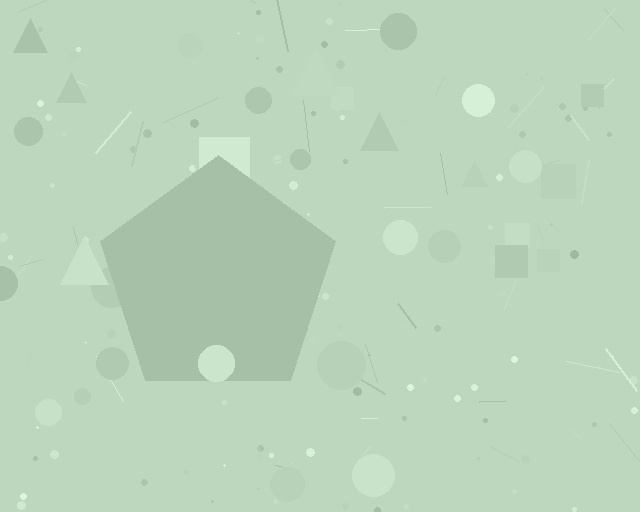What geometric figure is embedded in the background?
A pentagon is embedded in the background.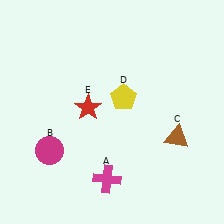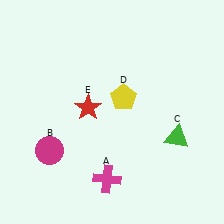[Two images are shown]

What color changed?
The triangle (C) changed from brown in Image 1 to green in Image 2.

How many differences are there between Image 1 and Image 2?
There is 1 difference between the two images.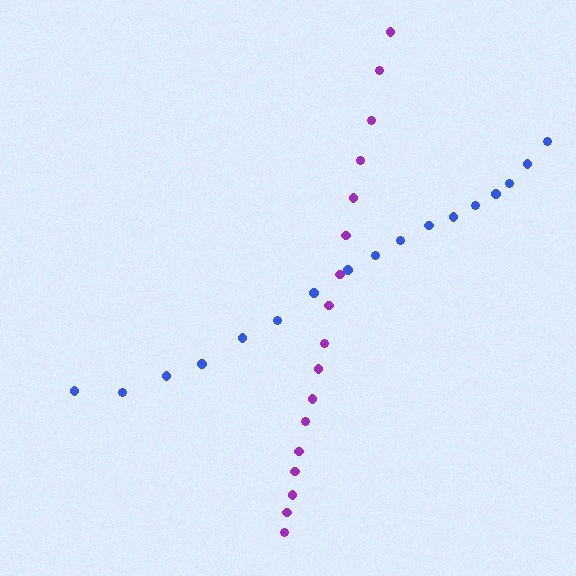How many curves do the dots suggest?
There are 2 distinct paths.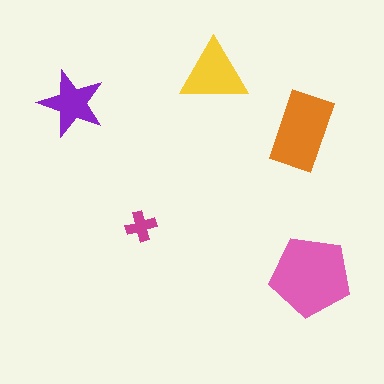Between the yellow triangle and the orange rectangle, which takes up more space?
The orange rectangle.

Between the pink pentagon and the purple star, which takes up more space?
The pink pentagon.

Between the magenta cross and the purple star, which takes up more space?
The purple star.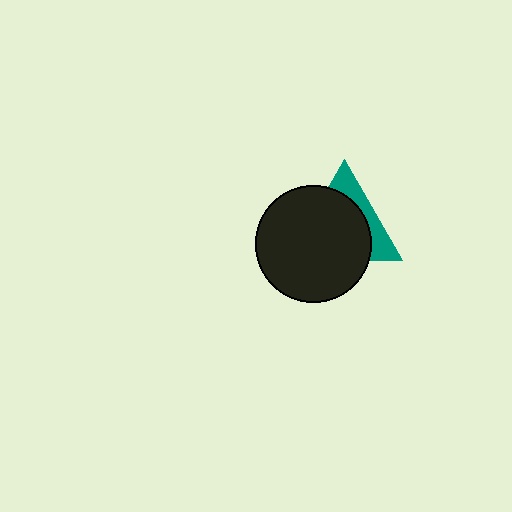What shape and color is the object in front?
The object in front is a black circle.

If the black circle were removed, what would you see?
You would see the complete teal triangle.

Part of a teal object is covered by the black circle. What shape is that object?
It is a triangle.